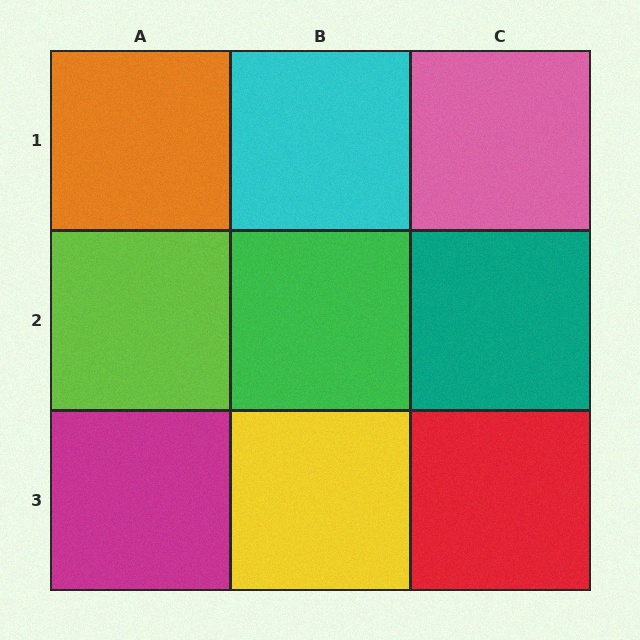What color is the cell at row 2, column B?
Green.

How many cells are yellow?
1 cell is yellow.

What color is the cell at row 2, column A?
Lime.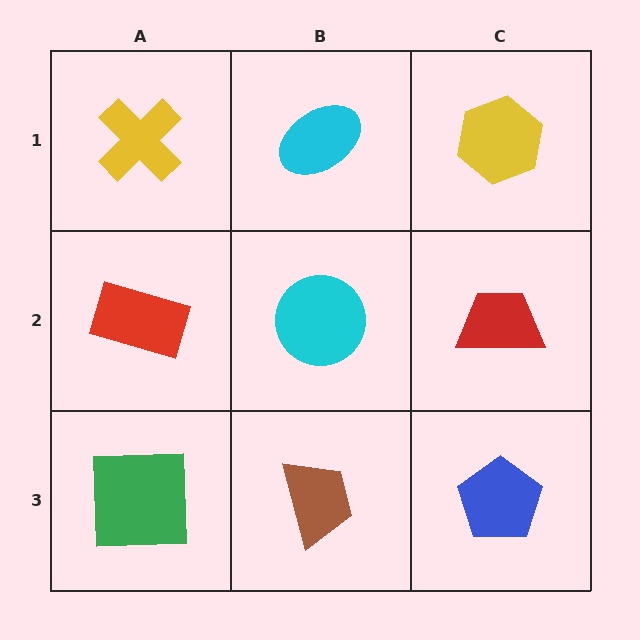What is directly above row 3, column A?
A red rectangle.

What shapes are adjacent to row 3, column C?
A red trapezoid (row 2, column C), a brown trapezoid (row 3, column B).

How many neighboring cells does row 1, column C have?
2.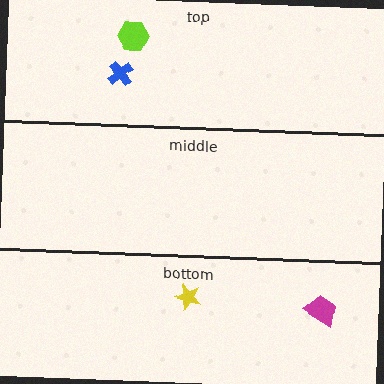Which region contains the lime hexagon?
The top region.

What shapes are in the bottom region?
The magenta trapezoid, the yellow star.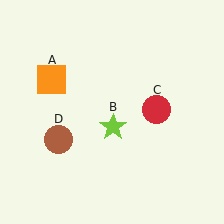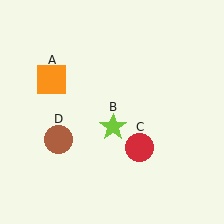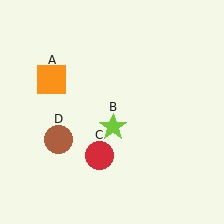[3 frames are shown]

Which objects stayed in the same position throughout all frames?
Orange square (object A) and lime star (object B) and brown circle (object D) remained stationary.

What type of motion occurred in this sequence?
The red circle (object C) rotated clockwise around the center of the scene.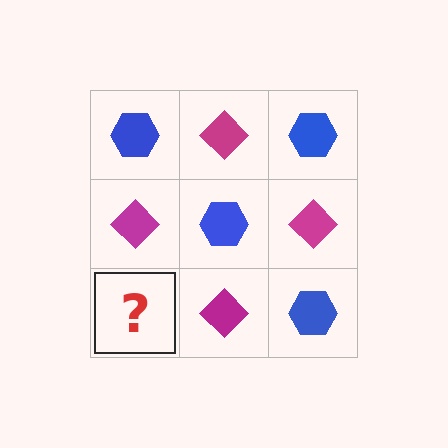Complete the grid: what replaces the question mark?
The question mark should be replaced with a blue hexagon.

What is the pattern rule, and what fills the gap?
The rule is that it alternates blue hexagon and magenta diamond in a checkerboard pattern. The gap should be filled with a blue hexagon.